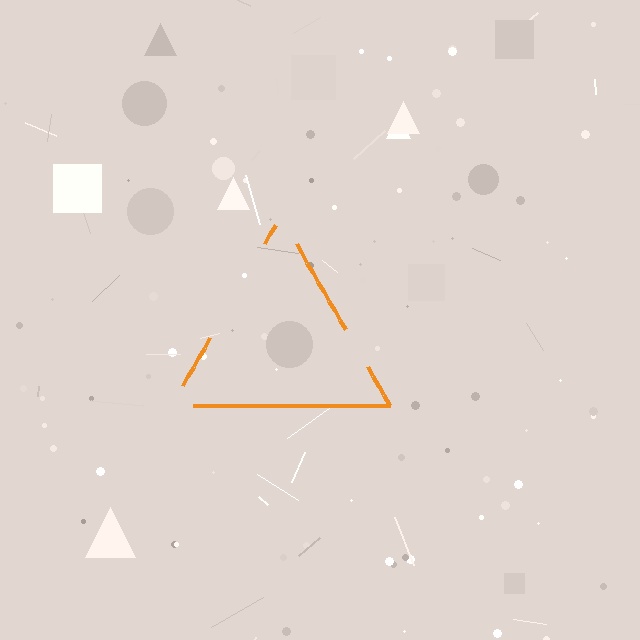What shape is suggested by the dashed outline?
The dashed outline suggests a triangle.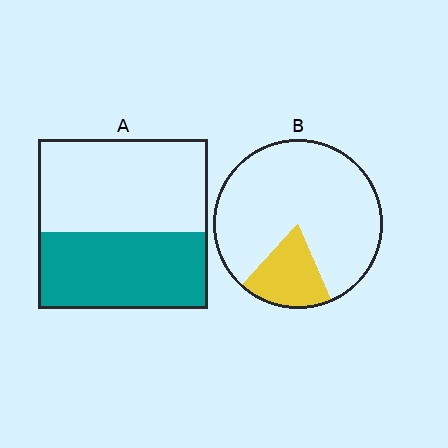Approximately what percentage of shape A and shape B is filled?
A is approximately 45% and B is approximately 20%.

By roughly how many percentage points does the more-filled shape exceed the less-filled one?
By roughly 25 percentage points (A over B).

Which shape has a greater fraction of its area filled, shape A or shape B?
Shape A.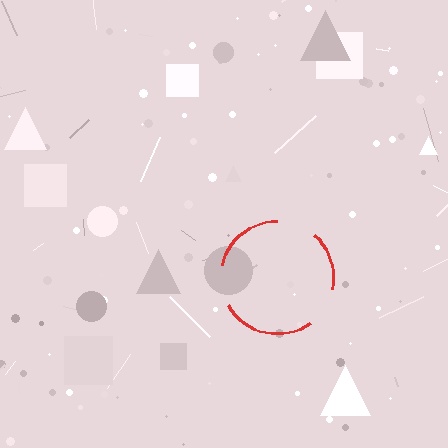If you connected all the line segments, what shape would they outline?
They would outline a circle.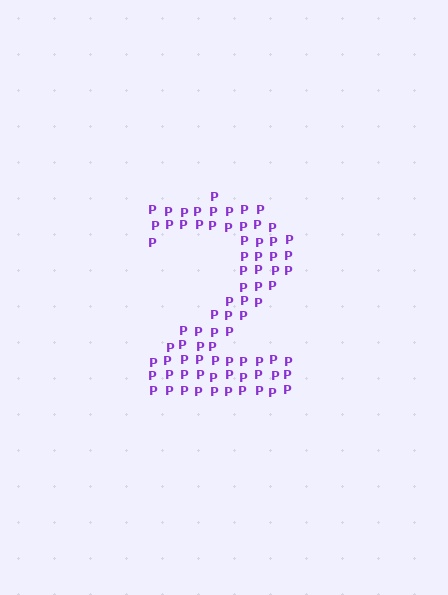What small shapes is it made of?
It is made of small letter P's.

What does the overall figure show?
The overall figure shows the digit 2.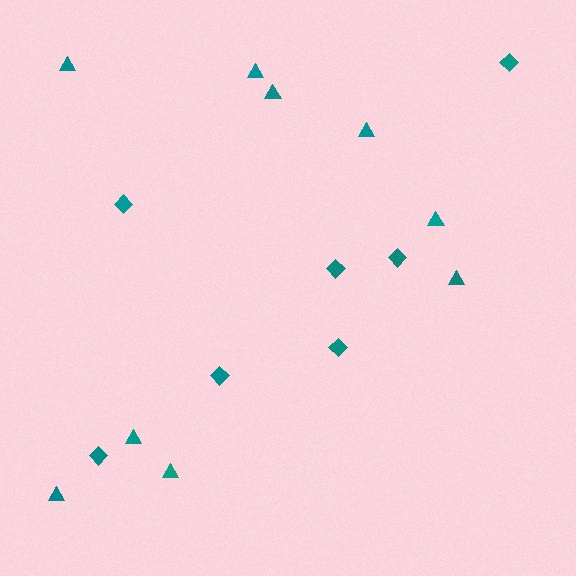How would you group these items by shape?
There are 2 groups: one group of diamonds (7) and one group of triangles (9).